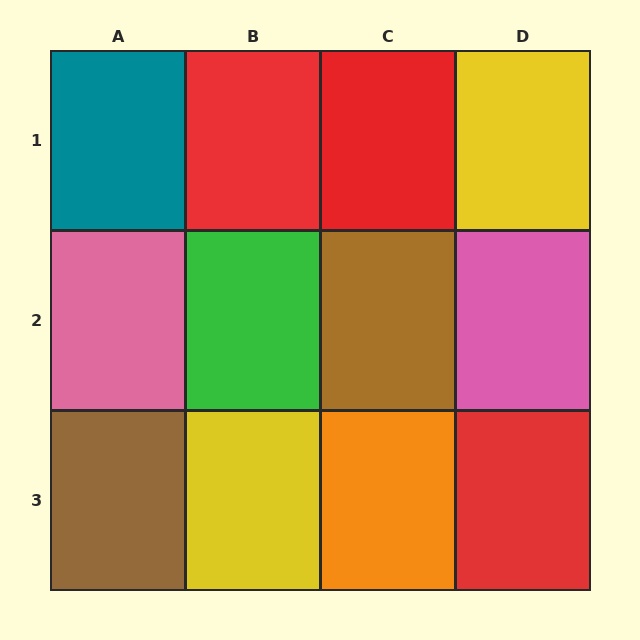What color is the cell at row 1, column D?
Yellow.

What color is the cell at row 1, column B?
Red.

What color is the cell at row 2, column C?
Brown.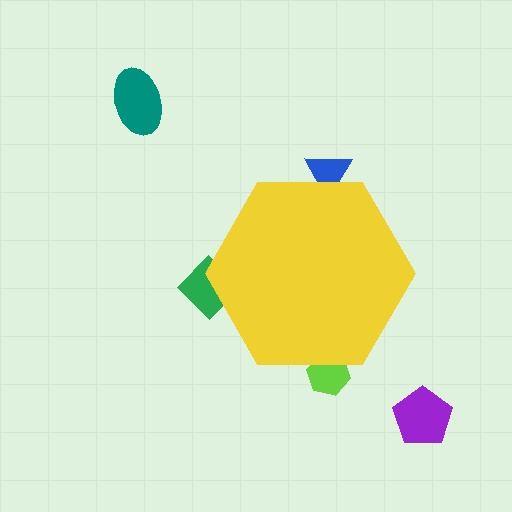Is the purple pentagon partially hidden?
No, the purple pentagon is fully visible.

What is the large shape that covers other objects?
A yellow hexagon.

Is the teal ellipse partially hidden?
No, the teal ellipse is fully visible.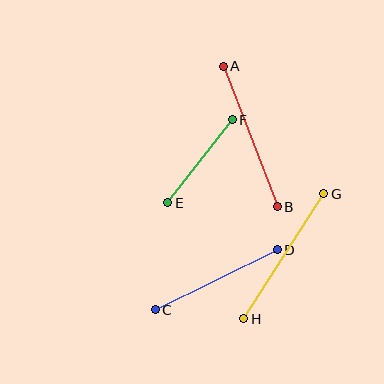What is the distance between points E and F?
The distance is approximately 105 pixels.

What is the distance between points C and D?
The distance is approximately 136 pixels.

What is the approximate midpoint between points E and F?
The midpoint is at approximately (200, 161) pixels.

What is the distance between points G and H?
The distance is approximately 148 pixels.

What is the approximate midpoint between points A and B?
The midpoint is at approximately (250, 137) pixels.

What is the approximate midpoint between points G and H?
The midpoint is at approximately (284, 256) pixels.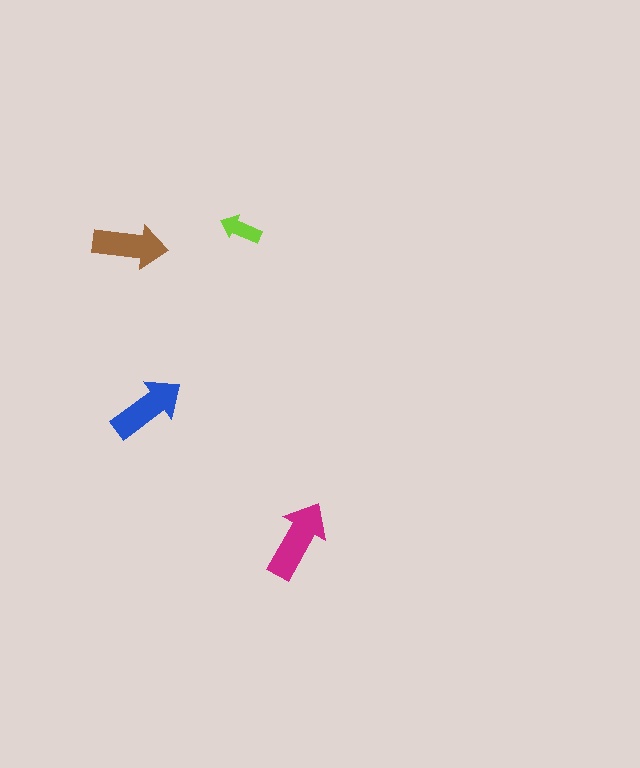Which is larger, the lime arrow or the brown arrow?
The brown one.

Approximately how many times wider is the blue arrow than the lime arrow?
About 2 times wider.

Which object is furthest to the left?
The brown arrow is leftmost.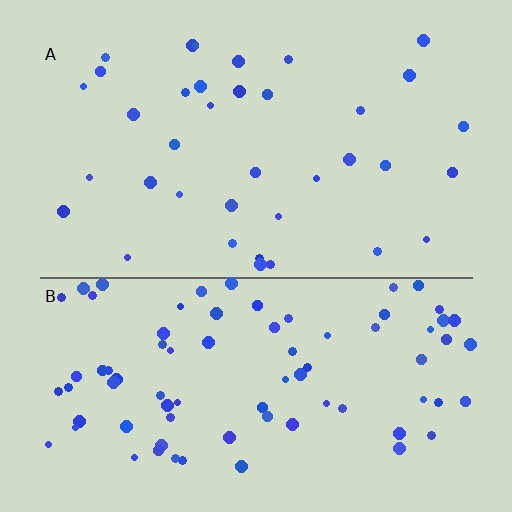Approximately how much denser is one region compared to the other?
Approximately 2.1× — region B over region A.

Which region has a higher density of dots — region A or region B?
B (the bottom).